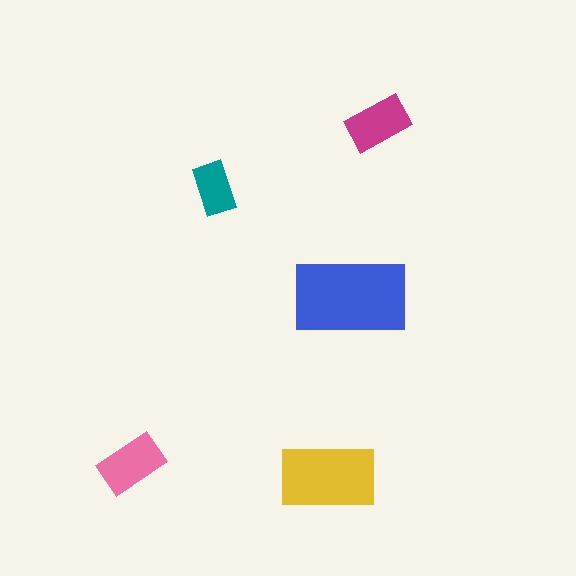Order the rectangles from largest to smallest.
the blue one, the yellow one, the pink one, the magenta one, the teal one.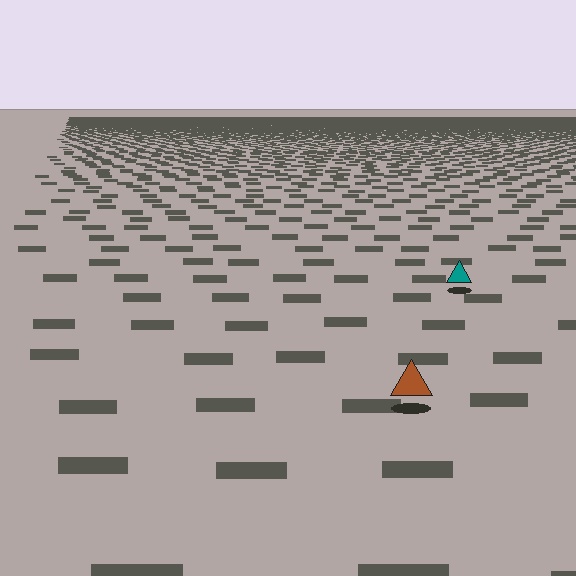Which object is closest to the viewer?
The brown triangle is closest. The texture marks near it are larger and more spread out.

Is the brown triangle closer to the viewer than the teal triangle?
Yes. The brown triangle is closer — you can tell from the texture gradient: the ground texture is coarser near it.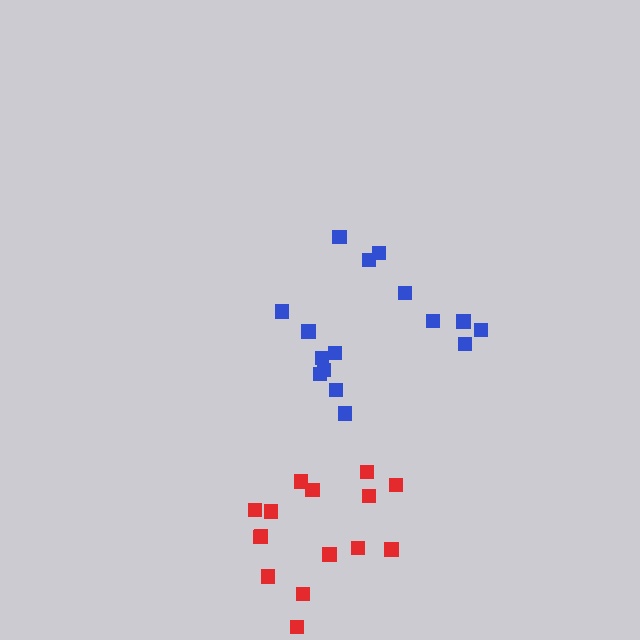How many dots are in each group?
Group 1: 16 dots, Group 2: 15 dots (31 total).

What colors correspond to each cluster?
The clusters are colored: blue, red.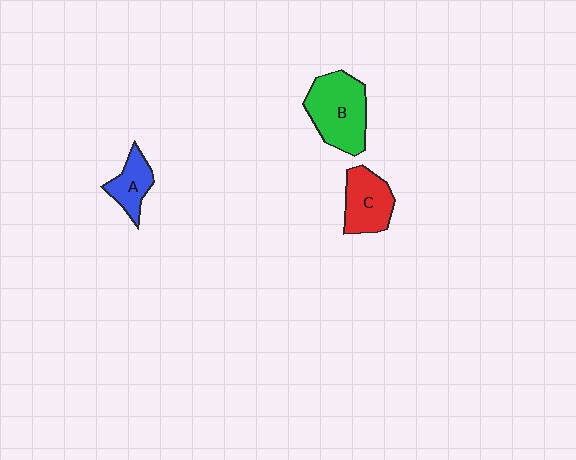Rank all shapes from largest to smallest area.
From largest to smallest: B (green), C (red), A (blue).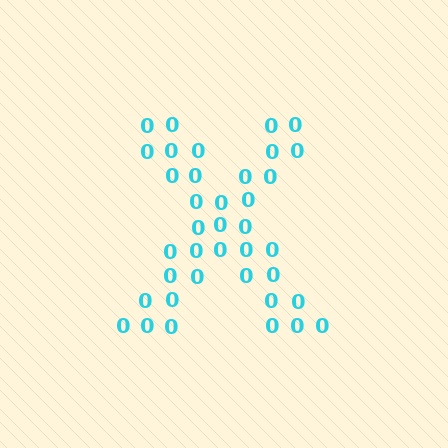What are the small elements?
The small elements are digit 0's.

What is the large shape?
The large shape is the letter X.